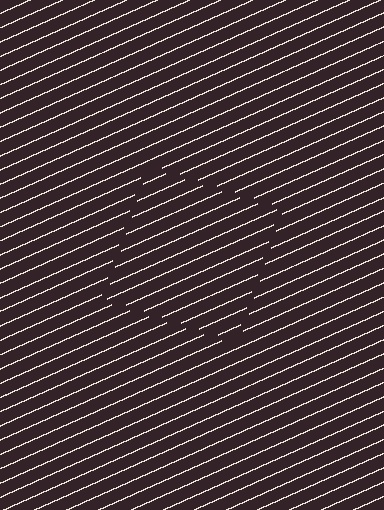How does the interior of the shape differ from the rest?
The interior of the shape contains the same grating, shifted by half a period — the contour is defined by the phase discontinuity where line-ends from the inner and outer gratings abut.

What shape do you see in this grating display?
An illusory square. The interior of the shape contains the same grating, shifted by half a period — the contour is defined by the phase discontinuity where line-ends from the inner and outer gratings abut.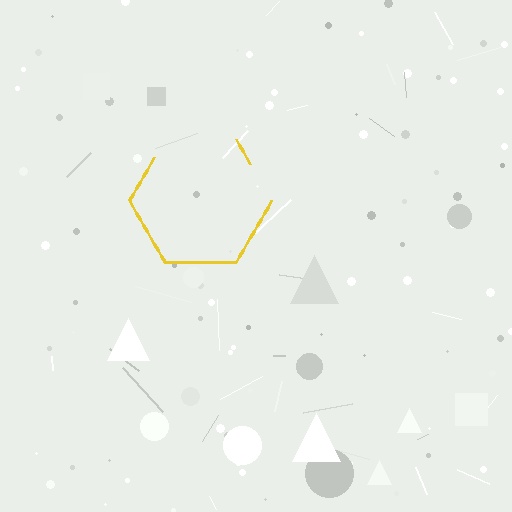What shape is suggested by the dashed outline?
The dashed outline suggests a hexagon.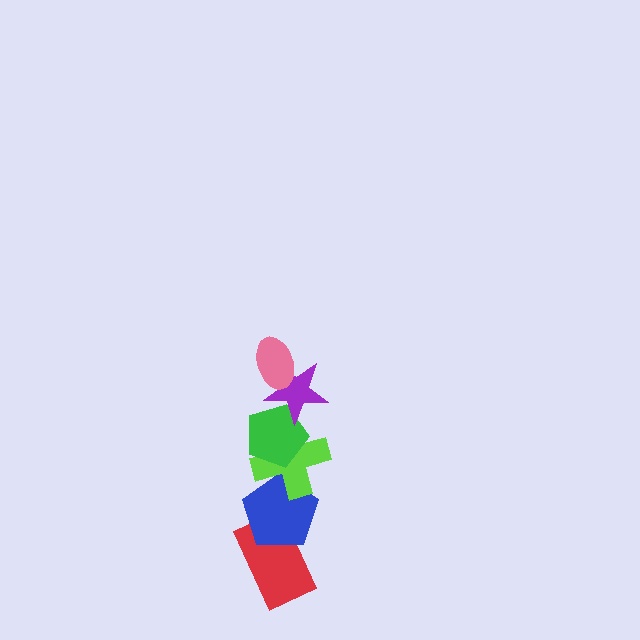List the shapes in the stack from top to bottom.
From top to bottom: the pink ellipse, the purple star, the green pentagon, the lime cross, the blue pentagon, the red rectangle.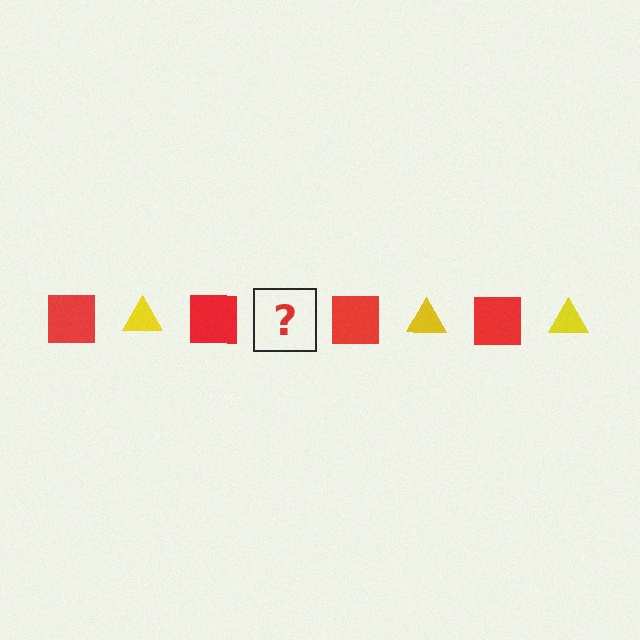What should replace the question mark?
The question mark should be replaced with a yellow triangle.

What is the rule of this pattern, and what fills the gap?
The rule is that the pattern alternates between red square and yellow triangle. The gap should be filled with a yellow triangle.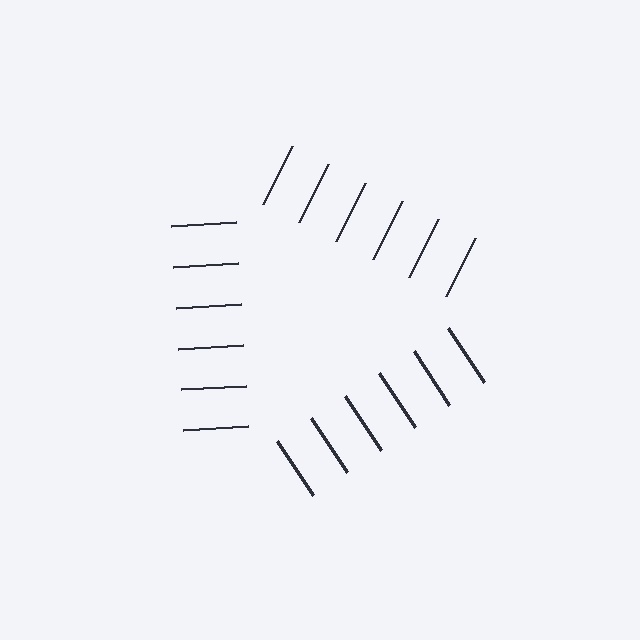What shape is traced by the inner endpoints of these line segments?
An illusory triangle — the line segments terminate on its edges but no continuous stroke is drawn.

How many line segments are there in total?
18 — 6 along each of the 3 edges.